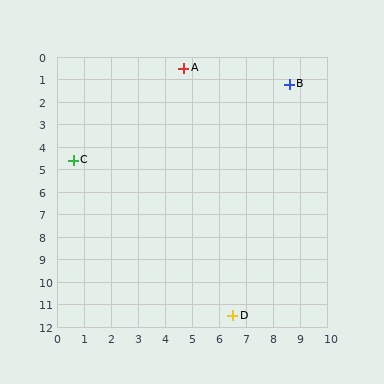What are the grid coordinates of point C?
Point C is at approximately (0.6, 4.6).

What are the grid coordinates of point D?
Point D is at approximately (6.5, 11.5).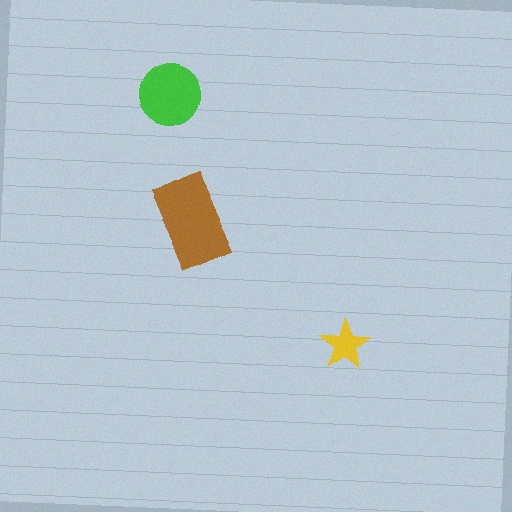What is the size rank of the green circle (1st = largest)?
2nd.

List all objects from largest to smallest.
The brown rectangle, the green circle, the yellow star.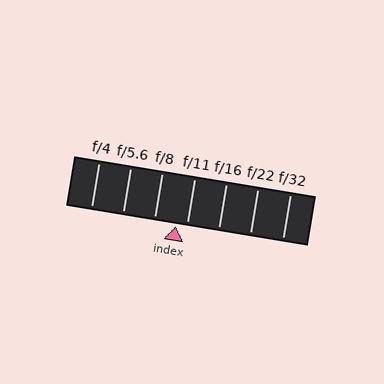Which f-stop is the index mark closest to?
The index mark is closest to f/11.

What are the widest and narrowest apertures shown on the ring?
The widest aperture shown is f/4 and the narrowest is f/32.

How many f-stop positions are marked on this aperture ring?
There are 7 f-stop positions marked.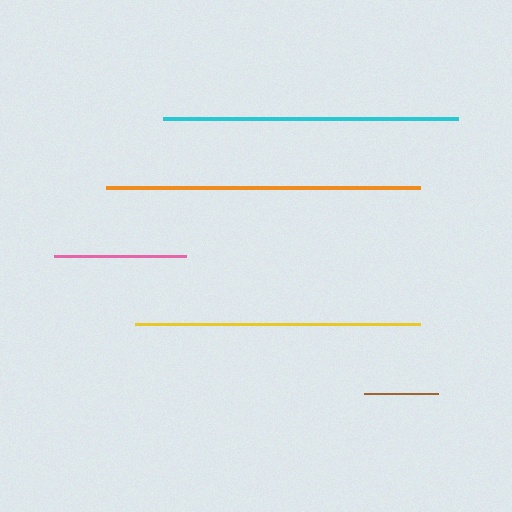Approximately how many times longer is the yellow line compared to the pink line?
The yellow line is approximately 2.2 times the length of the pink line.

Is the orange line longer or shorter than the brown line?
The orange line is longer than the brown line.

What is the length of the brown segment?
The brown segment is approximately 74 pixels long.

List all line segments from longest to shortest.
From longest to shortest: orange, cyan, yellow, pink, brown.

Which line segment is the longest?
The orange line is the longest at approximately 314 pixels.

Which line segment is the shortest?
The brown line is the shortest at approximately 74 pixels.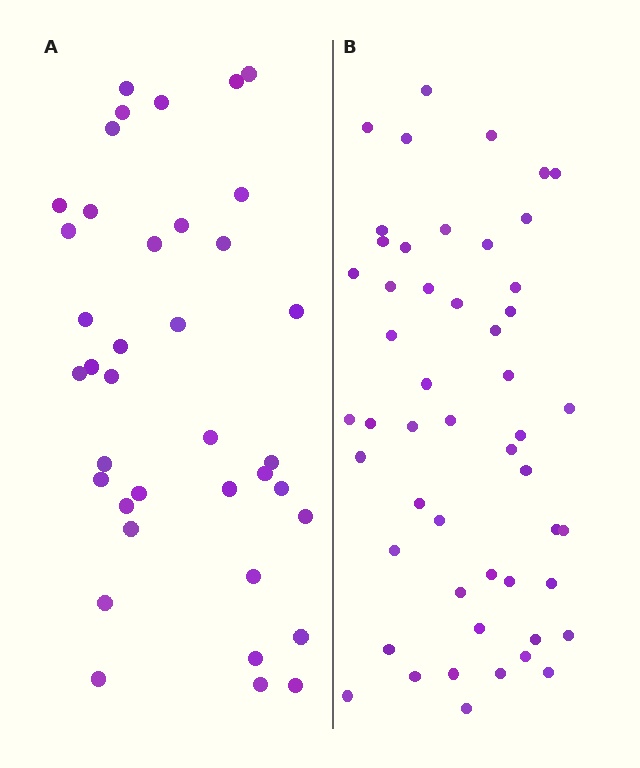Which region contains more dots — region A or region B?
Region B (the right region) has more dots.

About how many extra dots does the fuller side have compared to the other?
Region B has approximately 15 more dots than region A.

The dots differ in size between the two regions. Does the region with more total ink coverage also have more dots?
No. Region A has more total ink coverage because its dots are larger, but region B actually contains more individual dots. Total area can be misleading — the number of items is what matters here.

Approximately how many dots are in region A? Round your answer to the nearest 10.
About 40 dots. (The exact count is 38, which rounds to 40.)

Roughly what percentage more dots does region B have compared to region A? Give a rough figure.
About 35% more.